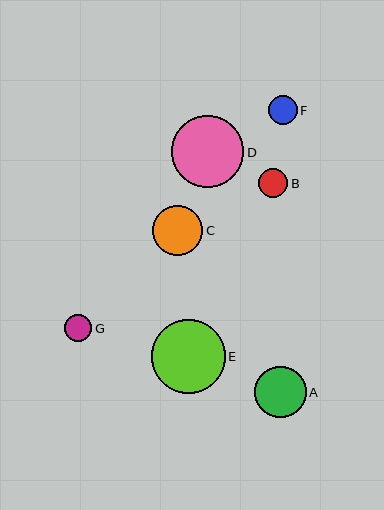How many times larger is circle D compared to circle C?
Circle D is approximately 1.4 times the size of circle C.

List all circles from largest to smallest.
From largest to smallest: E, D, A, C, B, F, G.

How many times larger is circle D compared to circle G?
Circle D is approximately 2.7 times the size of circle G.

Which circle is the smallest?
Circle G is the smallest with a size of approximately 27 pixels.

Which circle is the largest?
Circle E is the largest with a size of approximately 74 pixels.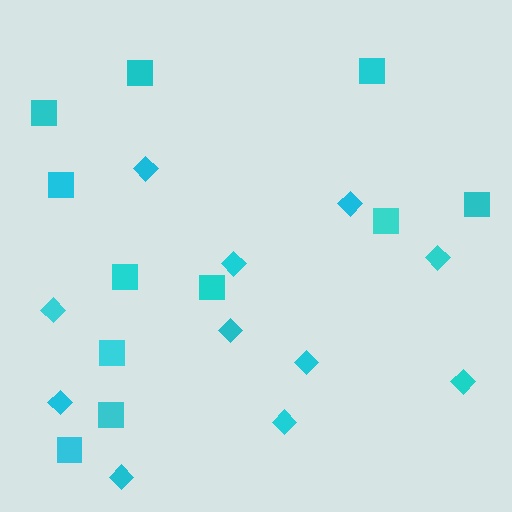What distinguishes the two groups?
There are 2 groups: one group of diamonds (11) and one group of squares (11).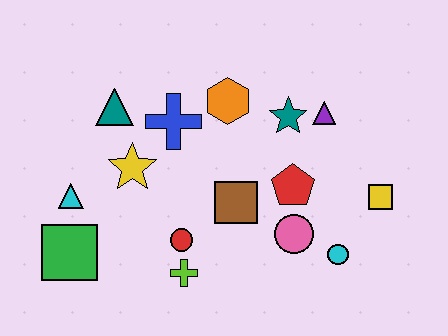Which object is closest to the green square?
The cyan triangle is closest to the green square.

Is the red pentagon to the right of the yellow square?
No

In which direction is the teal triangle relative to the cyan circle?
The teal triangle is to the left of the cyan circle.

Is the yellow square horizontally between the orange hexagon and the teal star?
No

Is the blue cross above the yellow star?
Yes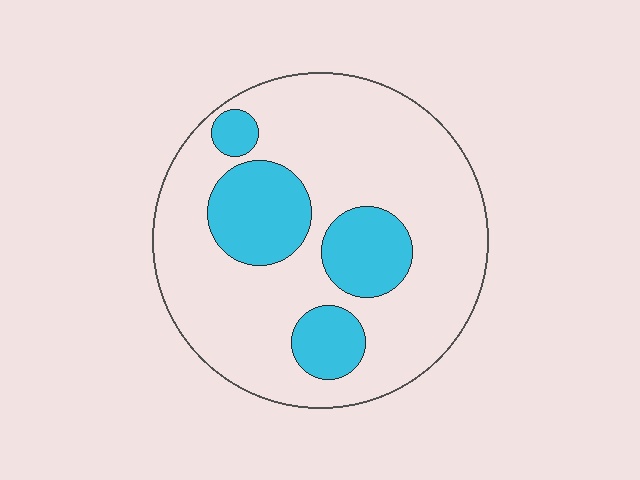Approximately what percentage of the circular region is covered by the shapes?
Approximately 25%.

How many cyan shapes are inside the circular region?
4.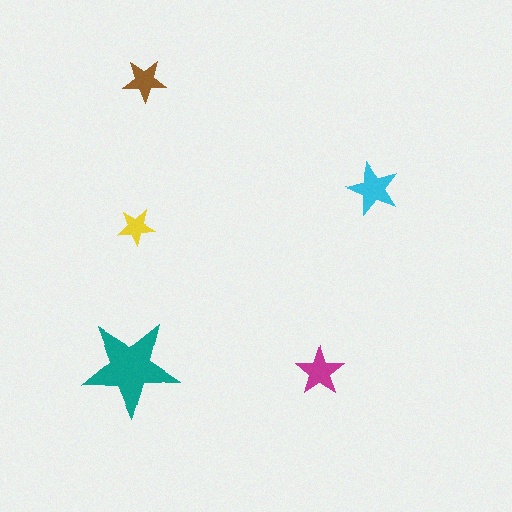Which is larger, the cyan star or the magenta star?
The cyan one.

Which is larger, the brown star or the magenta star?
The magenta one.